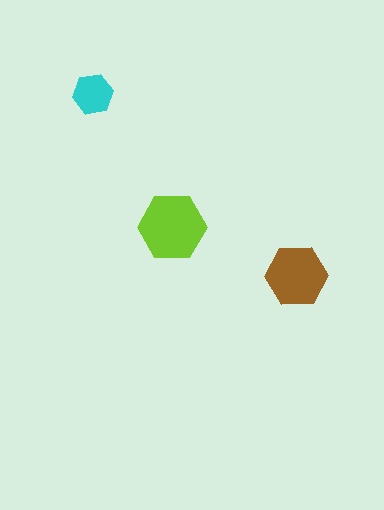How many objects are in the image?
There are 3 objects in the image.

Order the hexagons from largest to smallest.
the lime one, the brown one, the cyan one.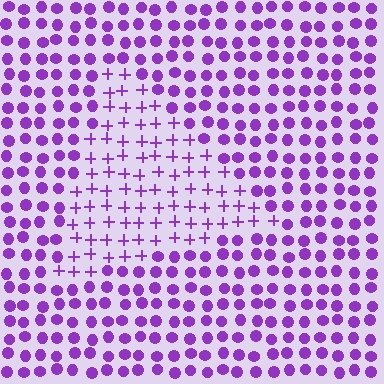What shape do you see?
I see a triangle.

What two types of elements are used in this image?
The image uses plus signs inside the triangle region and circles outside it.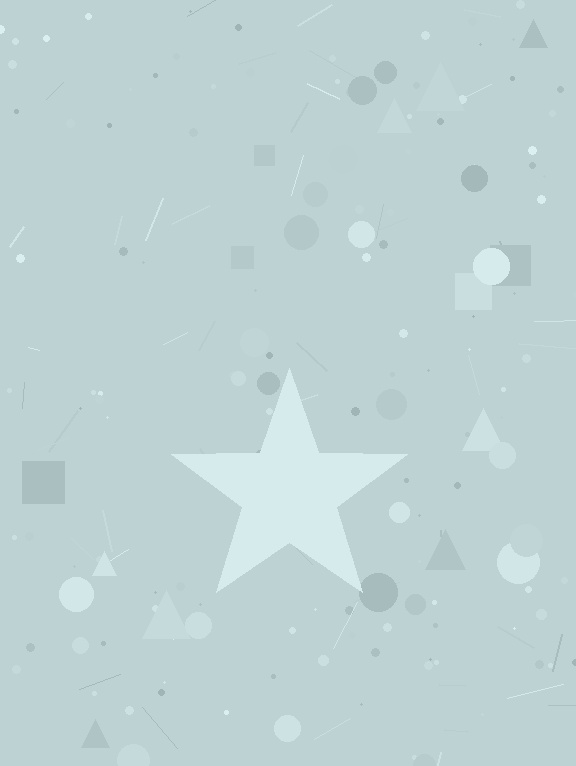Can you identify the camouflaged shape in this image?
The camouflaged shape is a star.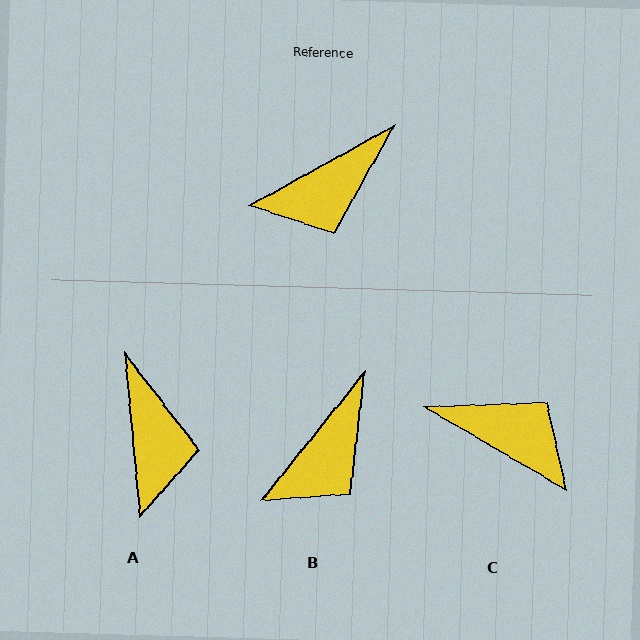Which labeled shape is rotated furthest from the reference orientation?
C, about 121 degrees away.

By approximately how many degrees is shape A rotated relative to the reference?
Approximately 67 degrees counter-clockwise.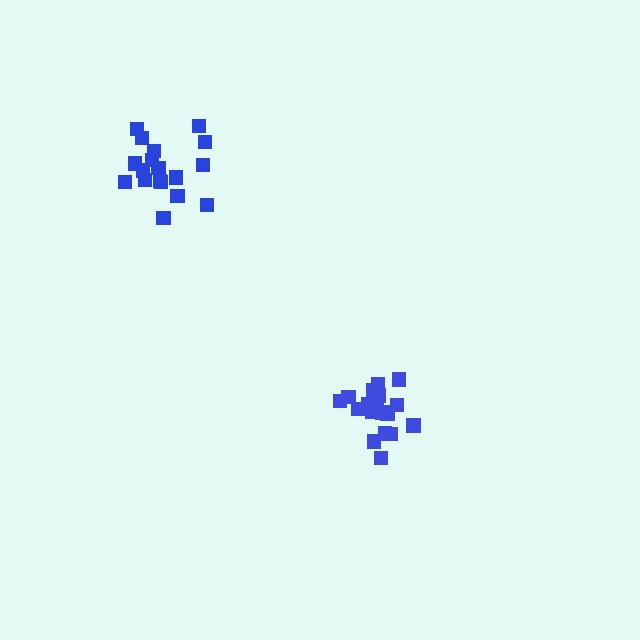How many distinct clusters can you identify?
There are 2 distinct clusters.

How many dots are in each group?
Group 1: 19 dots, Group 2: 21 dots (40 total).